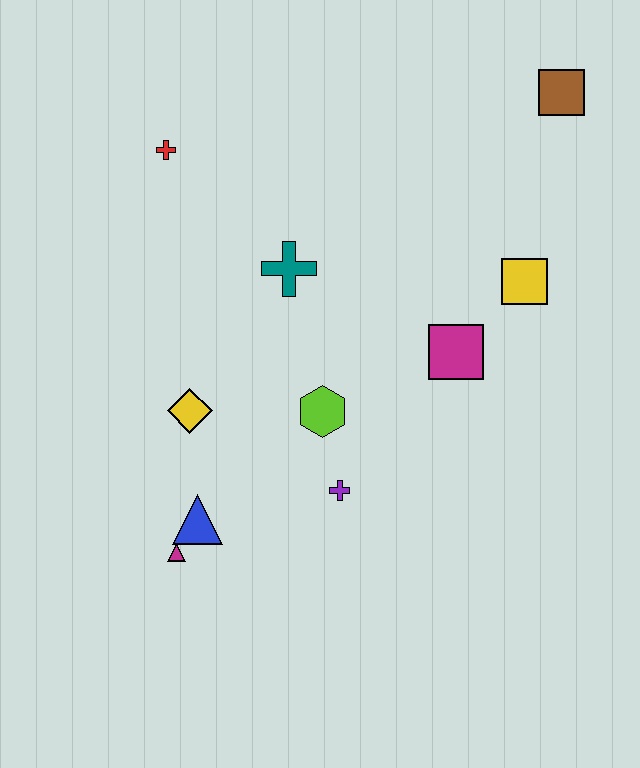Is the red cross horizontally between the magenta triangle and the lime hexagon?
No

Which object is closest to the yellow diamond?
The blue triangle is closest to the yellow diamond.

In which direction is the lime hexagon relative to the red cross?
The lime hexagon is below the red cross.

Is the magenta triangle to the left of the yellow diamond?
Yes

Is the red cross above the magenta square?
Yes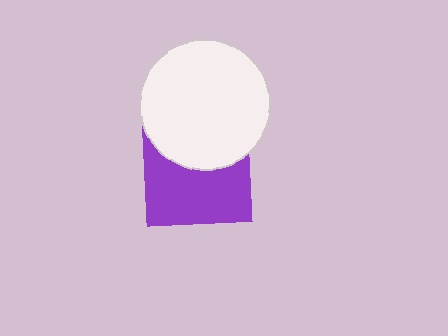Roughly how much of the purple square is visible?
About half of it is visible (roughly 59%).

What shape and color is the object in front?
The object in front is a white circle.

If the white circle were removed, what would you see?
You would see the complete purple square.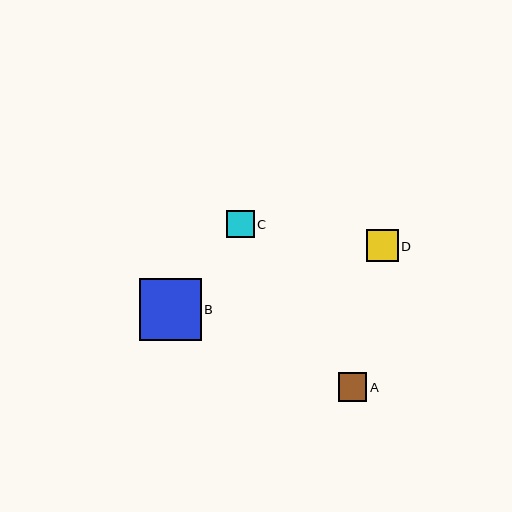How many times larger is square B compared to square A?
Square B is approximately 2.2 times the size of square A.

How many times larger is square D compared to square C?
Square D is approximately 1.2 times the size of square C.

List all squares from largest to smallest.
From largest to smallest: B, D, A, C.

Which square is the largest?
Square B is the largest with a size of approximately 62 pixels.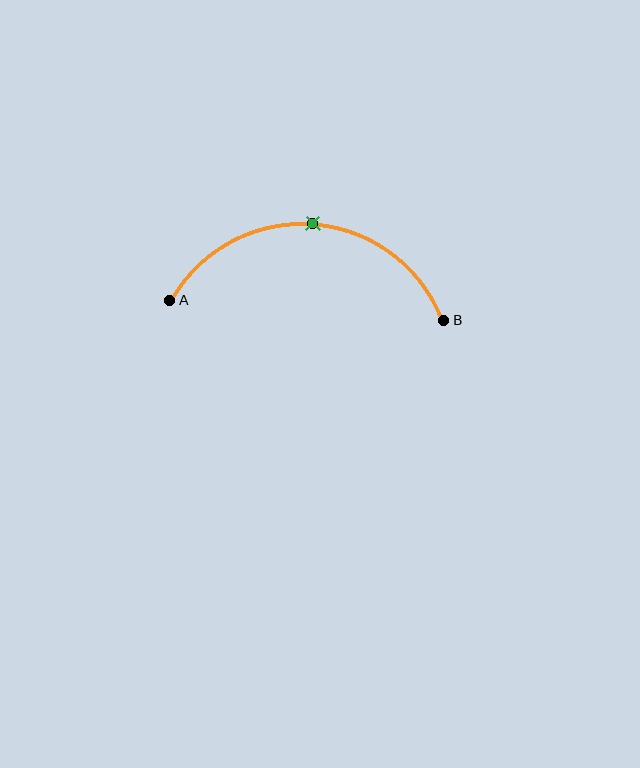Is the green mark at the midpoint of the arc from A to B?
Yes. The green mark lies on the arc at equal arc-length from both A and B — it is the arc midpoint.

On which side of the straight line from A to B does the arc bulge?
The arc bulges above the straight line connecting A and B.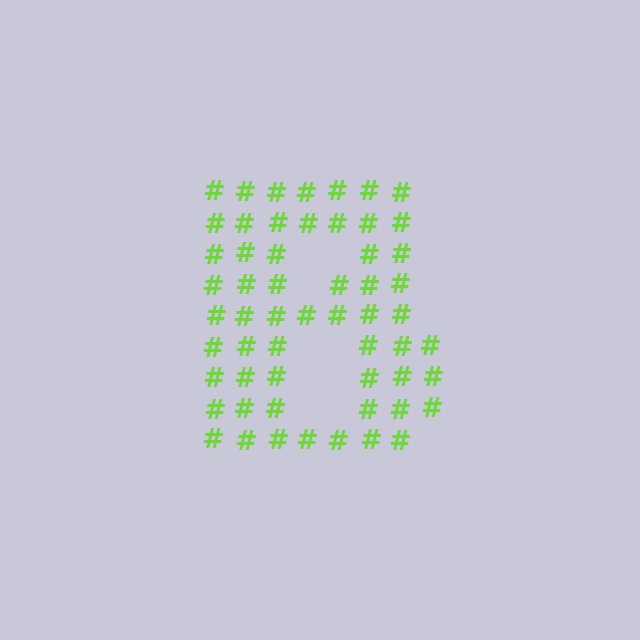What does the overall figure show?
The overall figure shows the letter B.